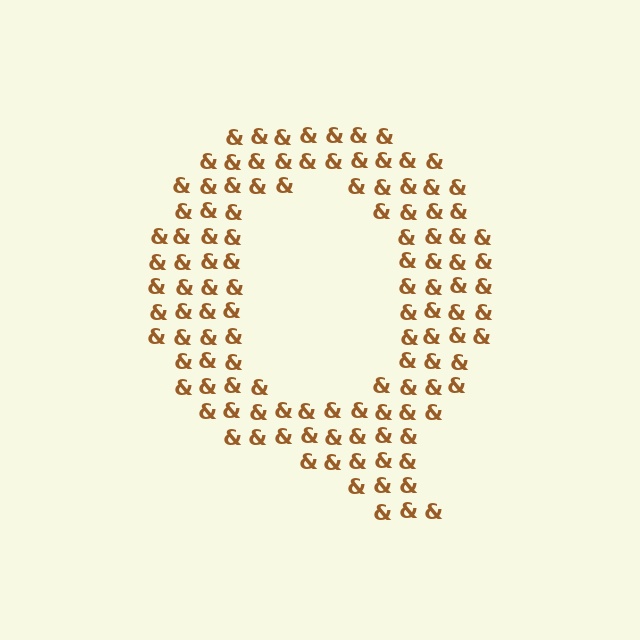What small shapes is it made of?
It is made of small ampersands.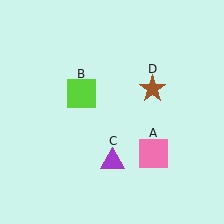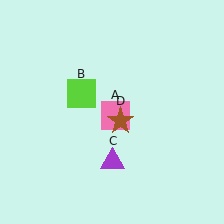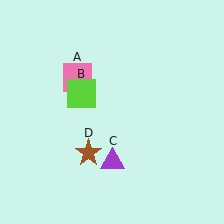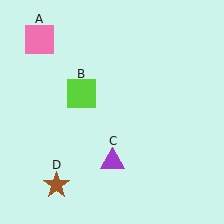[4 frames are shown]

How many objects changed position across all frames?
2 objects changed position: pink square (object A), brown star (object D).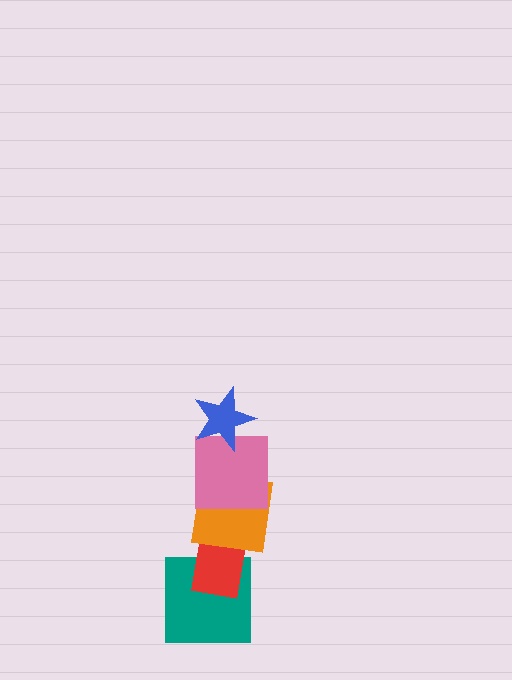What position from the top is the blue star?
The blue star is 1st from the top.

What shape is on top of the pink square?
The blue star is on top of the pink square.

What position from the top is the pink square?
The pink square is 2nd from the top.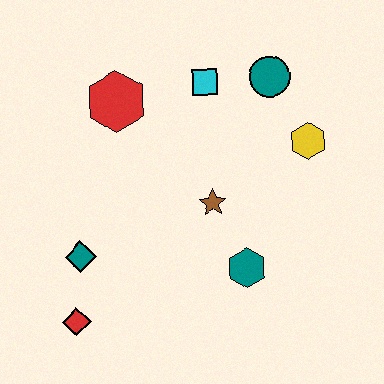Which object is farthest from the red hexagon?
The red diamond is farthest from the red hexagon.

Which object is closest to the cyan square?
The teal circle is closest to the cyan square.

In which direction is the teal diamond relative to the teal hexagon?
The teal diamond is to the left of the teal hexagon.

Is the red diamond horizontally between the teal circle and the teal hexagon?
No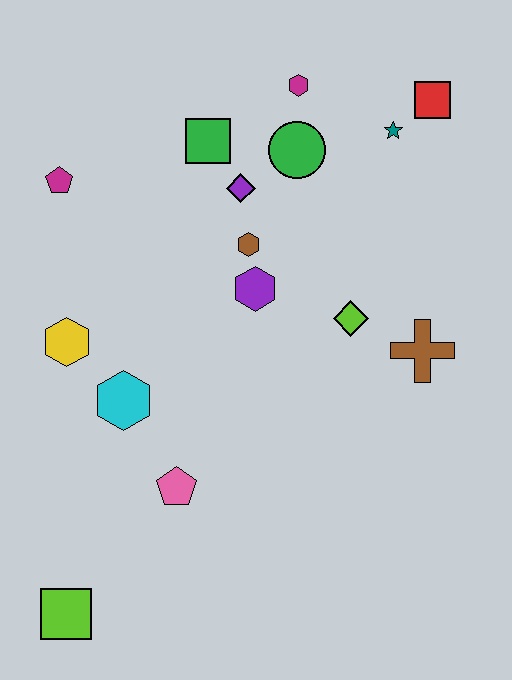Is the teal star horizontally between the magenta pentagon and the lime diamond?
No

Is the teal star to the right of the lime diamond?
Yes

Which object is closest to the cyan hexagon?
The yellow hexagon is closest to the cyan hexagon.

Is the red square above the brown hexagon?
Yes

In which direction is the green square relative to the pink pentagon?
The green square is above the pink pentagon.